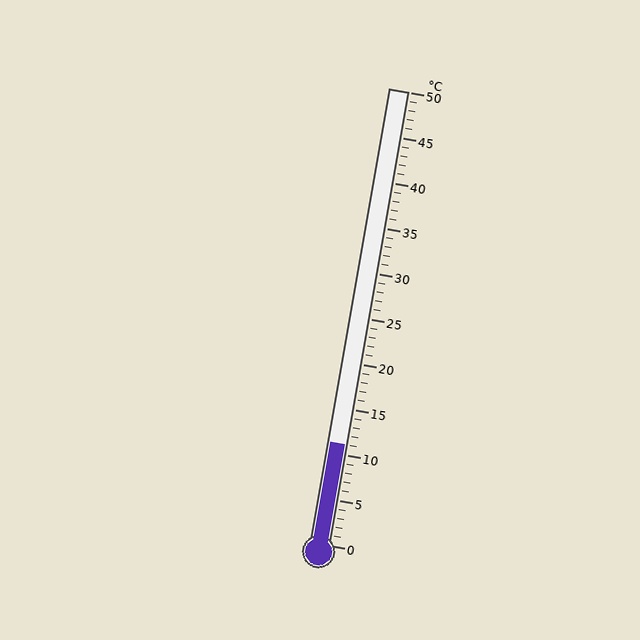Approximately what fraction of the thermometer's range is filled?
The thermometer is filled to approximately 20% of its range.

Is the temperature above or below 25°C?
The temperature is below 25°C.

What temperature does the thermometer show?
The thermometer shows approximately 11°C.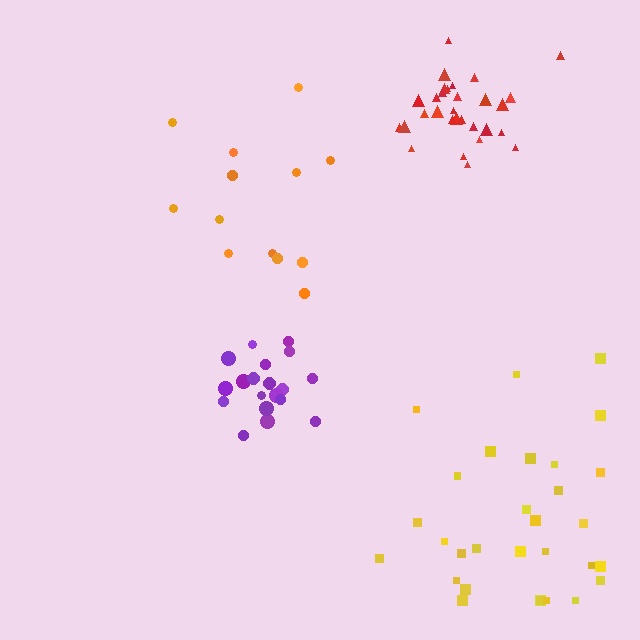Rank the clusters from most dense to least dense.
red, purple, yellow, orange.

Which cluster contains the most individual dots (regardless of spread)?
Yellow (31).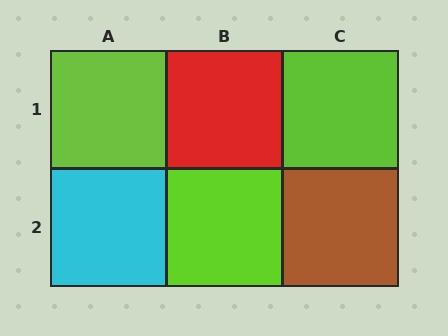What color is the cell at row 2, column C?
Brown.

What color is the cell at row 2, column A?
Cyan.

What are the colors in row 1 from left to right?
Lime, red, lime.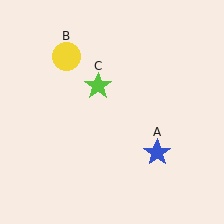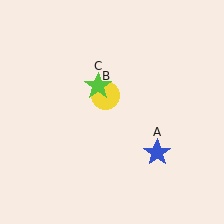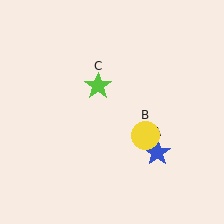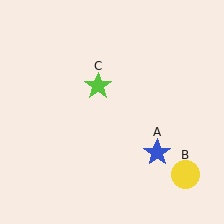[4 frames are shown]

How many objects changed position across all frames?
1 object changed position: yellow circle (object B).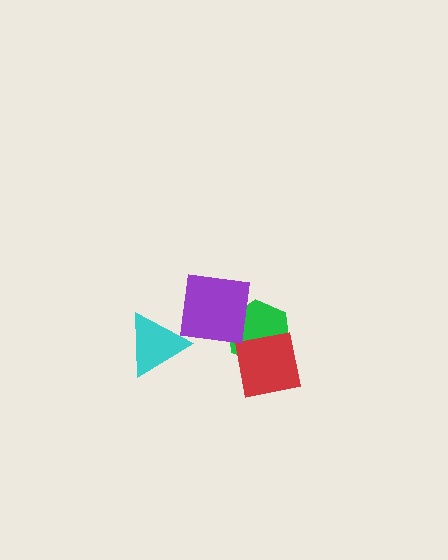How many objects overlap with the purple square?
2 objects overlap with the purple square.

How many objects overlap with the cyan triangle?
1 object overlaps with the cyan triangle.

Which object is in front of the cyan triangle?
The purple square is in front of the cyan triangle.